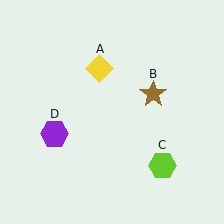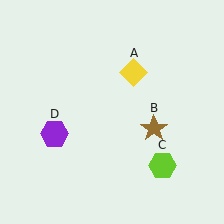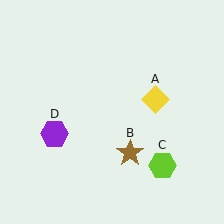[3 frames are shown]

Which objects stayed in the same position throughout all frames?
Lime hexagon (object C) and purple hexagon (object D) remained stationary.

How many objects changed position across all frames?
2 objects changed position: yellow diamond (object A), brown star (object B).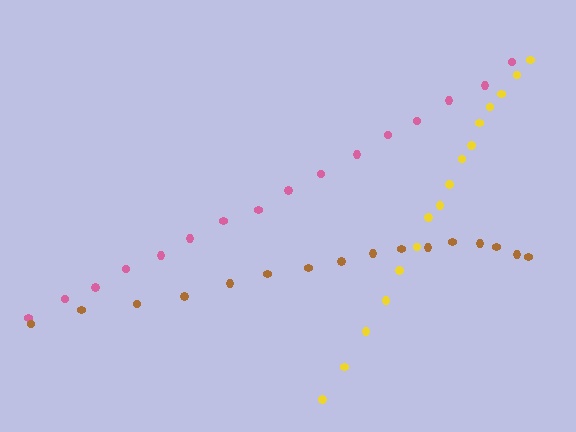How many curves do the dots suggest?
There are 3 distinct paths.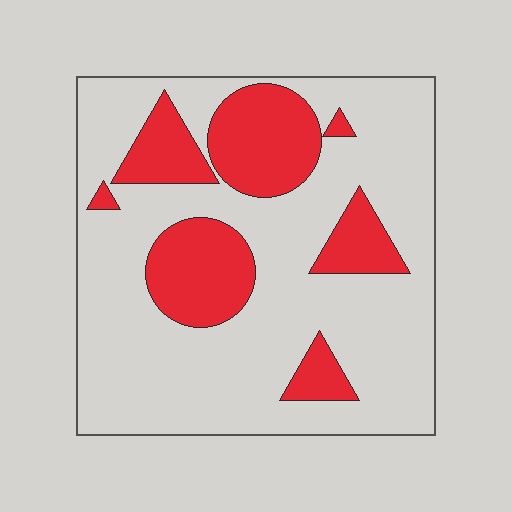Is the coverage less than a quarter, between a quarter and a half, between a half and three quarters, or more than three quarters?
Between a quarter and a half.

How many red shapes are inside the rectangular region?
7.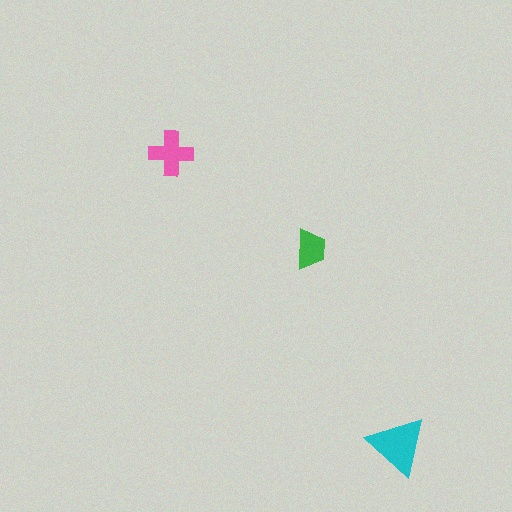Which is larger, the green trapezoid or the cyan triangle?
The cyan triangle.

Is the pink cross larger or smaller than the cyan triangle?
Smaller.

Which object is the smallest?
The green trapezoid.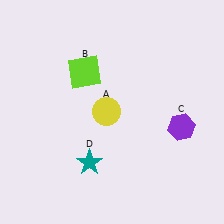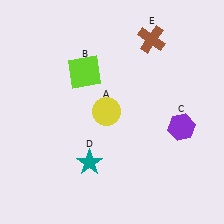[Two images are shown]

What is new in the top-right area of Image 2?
A brown cross (E) was added in the top-right area of Image 2.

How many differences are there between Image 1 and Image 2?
There is 1 difference between the two images.